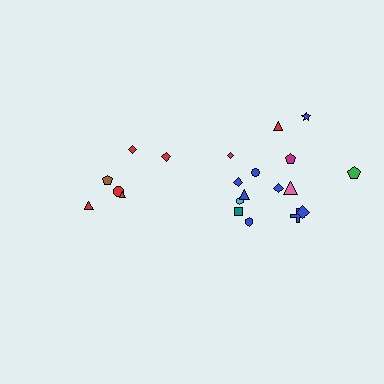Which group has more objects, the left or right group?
The right group.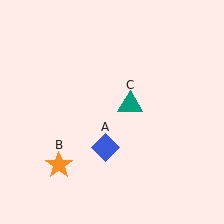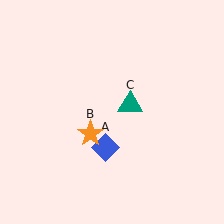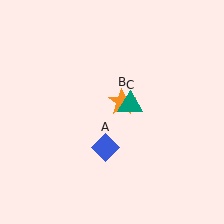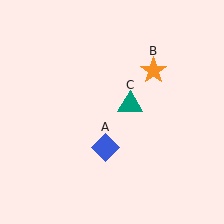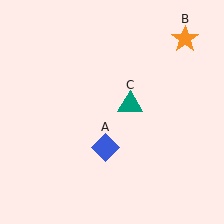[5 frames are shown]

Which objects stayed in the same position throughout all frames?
Blue diamond (object A) and teal triangle (object C) remained stationary.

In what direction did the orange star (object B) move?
The orange star (object B) moved up and to the right.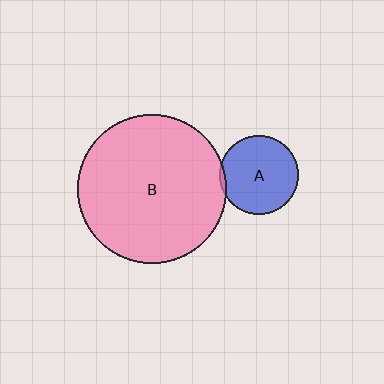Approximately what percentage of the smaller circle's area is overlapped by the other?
Approximately 5%.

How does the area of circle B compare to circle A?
Approximately 3.6 times.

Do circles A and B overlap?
Yes.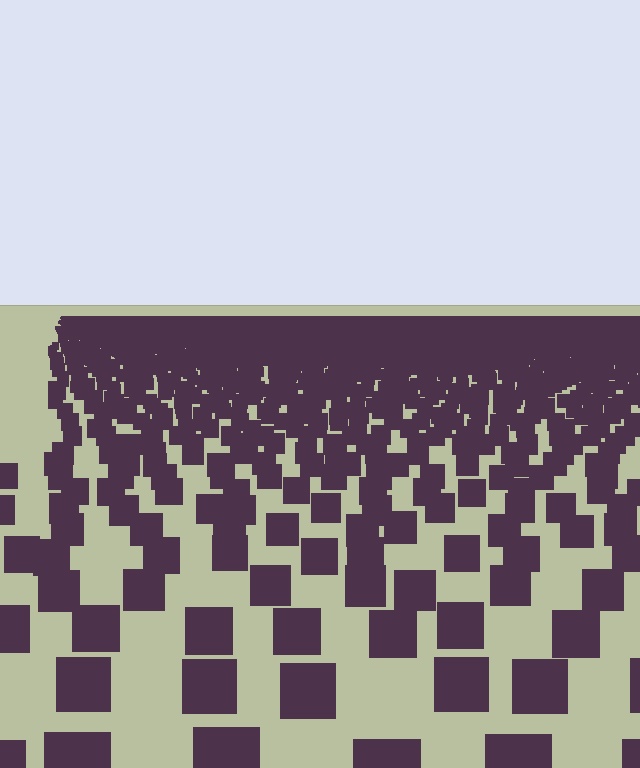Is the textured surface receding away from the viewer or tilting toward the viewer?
The surface is receding away from the viewer. Texture elements get smaller and denser toward the top.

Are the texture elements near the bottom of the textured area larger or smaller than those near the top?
Larger. Near the bottom, elements are closer to the viewer and appear at a bigger on-screen size.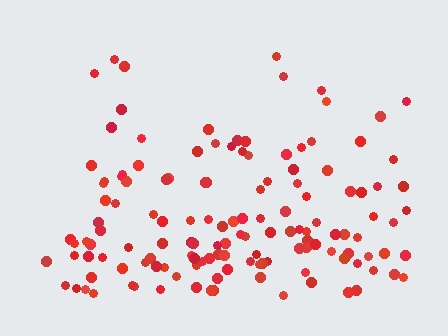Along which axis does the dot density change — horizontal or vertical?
Vertical.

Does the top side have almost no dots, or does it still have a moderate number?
Still a moderate number, just noticeably fewer than the bottom.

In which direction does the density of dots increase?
From top to bottom, with the bottom side densest.